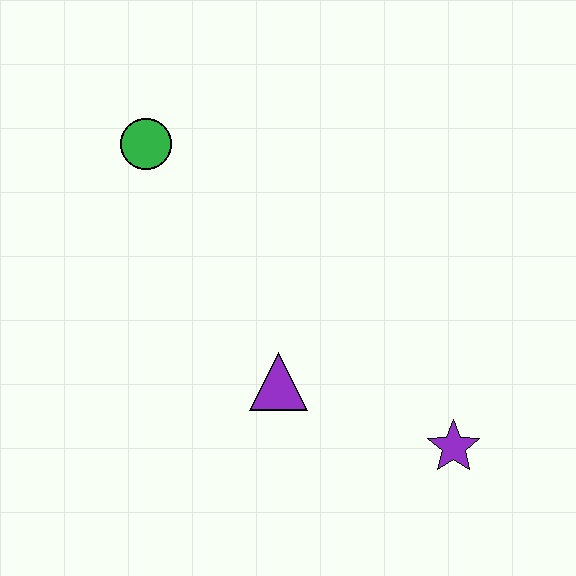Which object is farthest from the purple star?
The green circle is farthest from the purple star.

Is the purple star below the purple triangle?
Yes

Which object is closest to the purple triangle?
The purple star is closest to the purple triangle.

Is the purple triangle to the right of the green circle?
Yes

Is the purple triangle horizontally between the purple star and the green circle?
Yes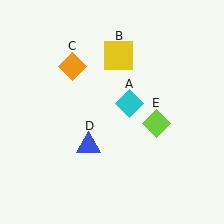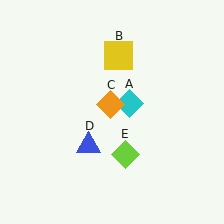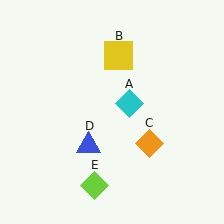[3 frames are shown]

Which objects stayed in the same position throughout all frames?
Cyan diamond (object A) and yellow square (object B) and blue triangle (object D) remained stationary.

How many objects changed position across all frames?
2 objects changed position: orange diamond (object C), lime diamond (object E).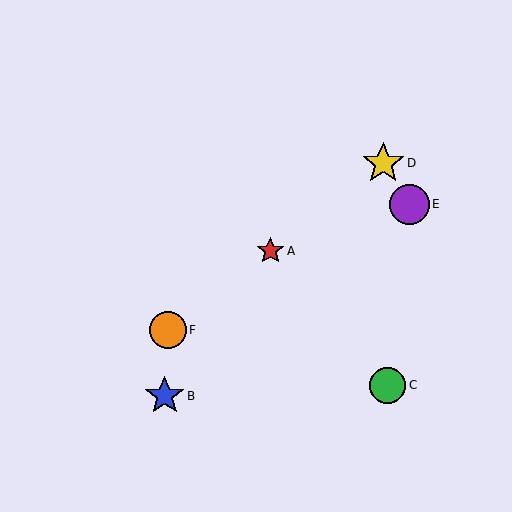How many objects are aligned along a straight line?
3 objects (A, D, F) are aligned along a straight line.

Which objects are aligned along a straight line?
Objects A, D, F are aligned along a straight line.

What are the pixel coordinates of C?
Object C is at (388, 385).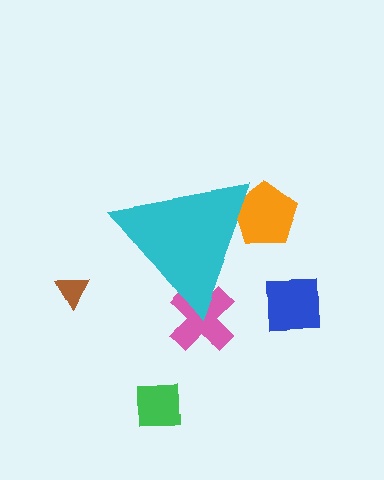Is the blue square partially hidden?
No, the blue square is fully visible.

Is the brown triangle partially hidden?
No, the brown triangle is fully visible.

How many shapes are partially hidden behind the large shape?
2 shapes are partially hidden.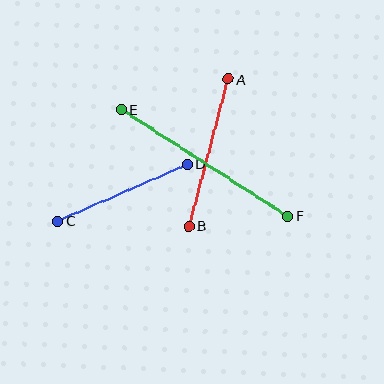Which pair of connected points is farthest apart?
Points E and F are farthest apart.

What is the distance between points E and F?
The distance is approximately 198 pixels.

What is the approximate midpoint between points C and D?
The midpoint is at approximately (122, 193) pixels.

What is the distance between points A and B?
The distance is approximately 152 pixels.